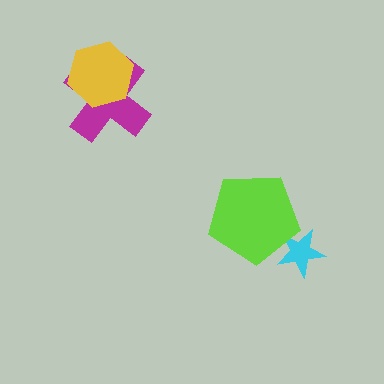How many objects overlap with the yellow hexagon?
1 object overlaps with the yellow hexagon.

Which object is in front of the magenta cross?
The yellow hexagon is in front of the magenta cross.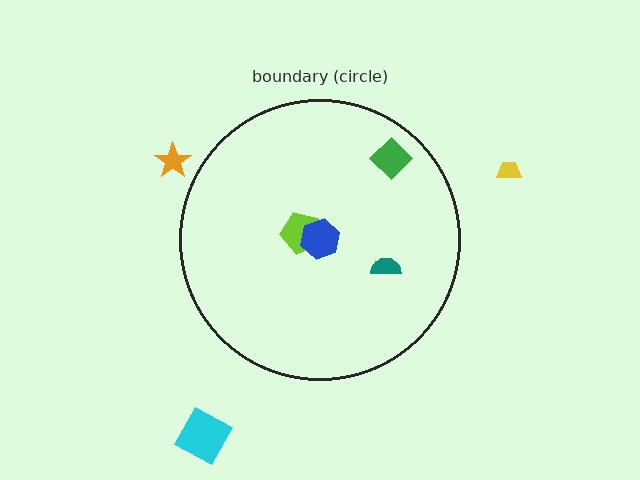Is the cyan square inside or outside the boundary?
Outside.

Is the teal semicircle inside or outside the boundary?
Inside.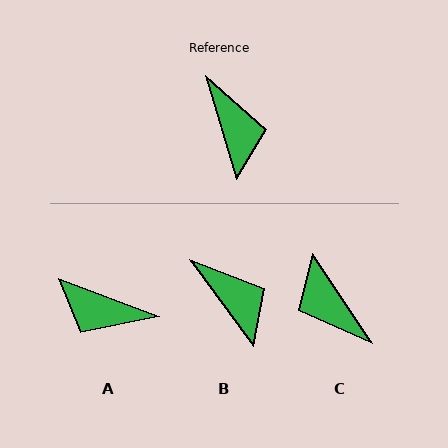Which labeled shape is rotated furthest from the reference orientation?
C, about 163 degrees away.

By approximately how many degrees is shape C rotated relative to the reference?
Approximately 163 degrees clockwise.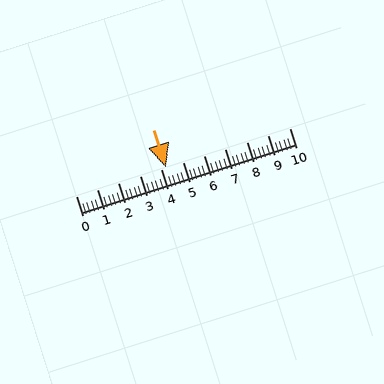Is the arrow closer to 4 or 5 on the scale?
The arrow is closer to 4.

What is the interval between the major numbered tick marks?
The major tick marks are spaced 1 units apart.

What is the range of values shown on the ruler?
The ruler shows values from 0 to 10.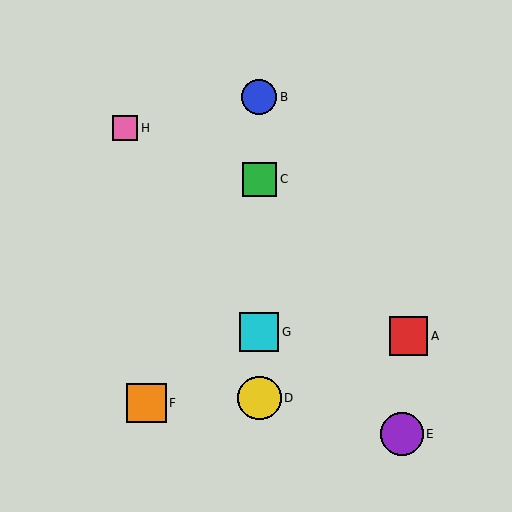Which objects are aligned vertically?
Objects B, C, D, G are aligned vertically.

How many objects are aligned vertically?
4 objects (B, C, D, G) are aligned vertically.